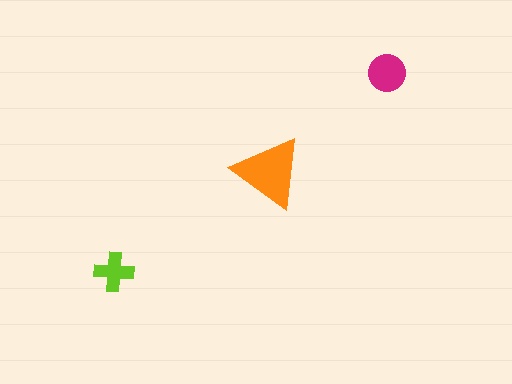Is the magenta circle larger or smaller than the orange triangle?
Smaller.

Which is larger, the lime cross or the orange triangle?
The orange triangle.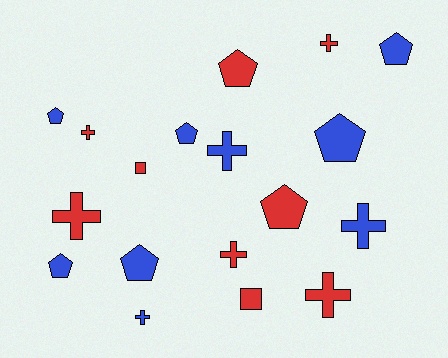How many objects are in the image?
There are 18 objects.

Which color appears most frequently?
Blue, with 9 objects.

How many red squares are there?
There are 2 red squares.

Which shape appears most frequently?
Cross, with 8 objects.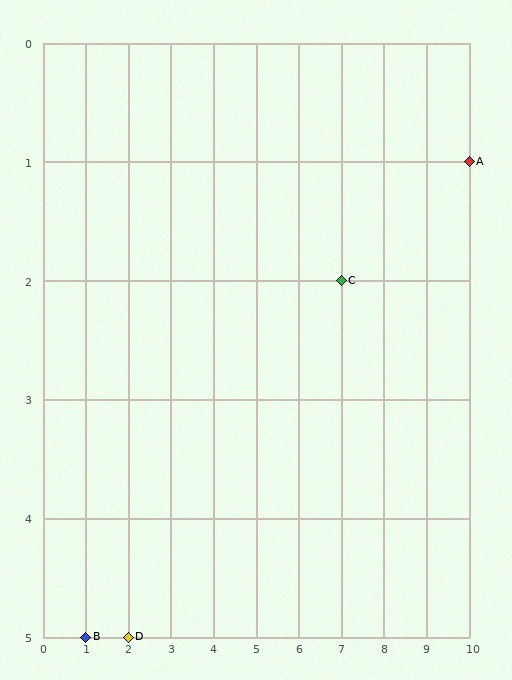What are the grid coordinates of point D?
Point D is at grid coordinates (2, 5).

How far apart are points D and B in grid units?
Points D and B are 1 column apart.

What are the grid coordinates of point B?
Point B is at grid coordinates (1, 5).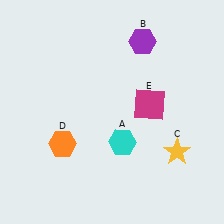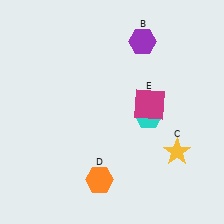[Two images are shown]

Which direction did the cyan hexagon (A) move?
The cyan hexagon (A) moved up.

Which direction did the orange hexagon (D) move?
The orange hexagon (D) moved right.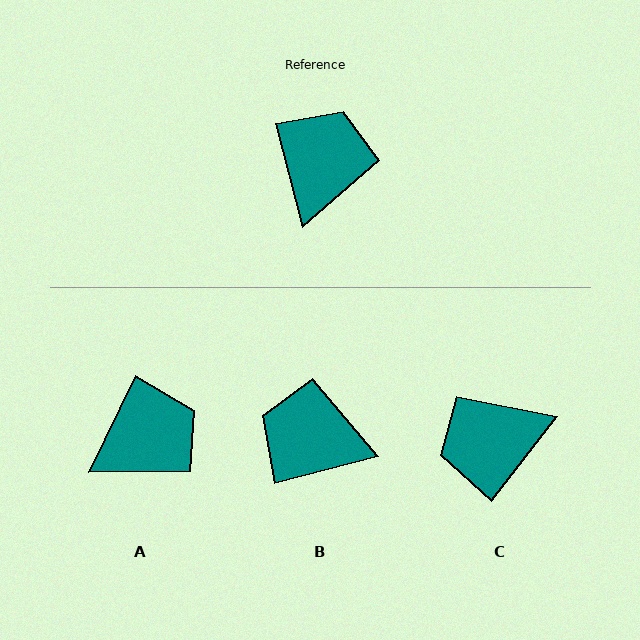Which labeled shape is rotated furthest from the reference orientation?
C, about 128 degrees away.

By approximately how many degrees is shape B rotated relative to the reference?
Approximately 90 degrees counter-clockwise.